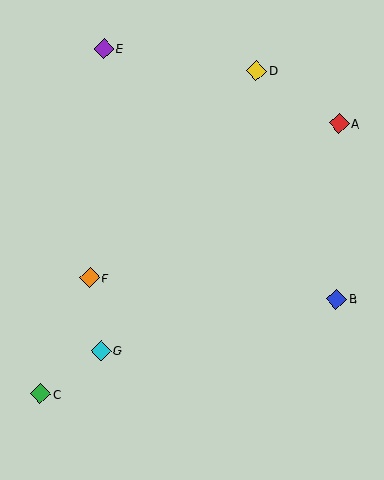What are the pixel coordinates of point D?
Point D is at (257, 71).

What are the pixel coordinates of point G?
Point G is at (101, 351).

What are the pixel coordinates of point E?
Point E is at (104, 48).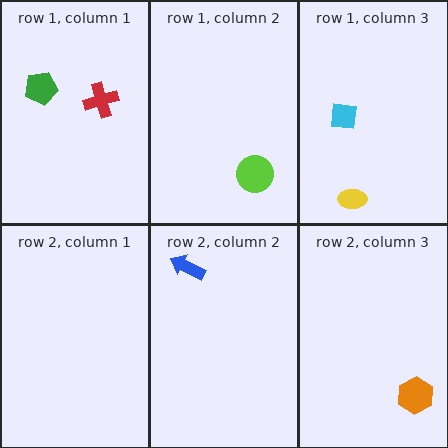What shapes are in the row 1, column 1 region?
The green pentagon, the red cross.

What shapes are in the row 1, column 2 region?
The lime circle.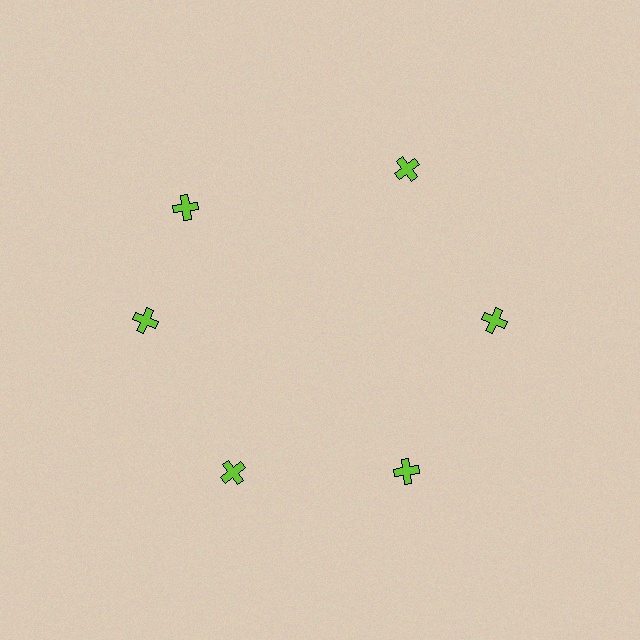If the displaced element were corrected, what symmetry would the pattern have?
It would have 6-fold rotational symmetry — the pattern would map onto itself every 60 degrees.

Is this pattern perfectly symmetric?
No. The 6 lime crosses are arranged in a ring, but one element near the 11 o'clock position is rotated out of alignment along the ring, breaking the 6-fold rotational symmetry.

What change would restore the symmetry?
The symmetry would be restored by rotating it back into even spacing with its neighbors so that all 6 crosses sit at equal angles and equal distance from the center.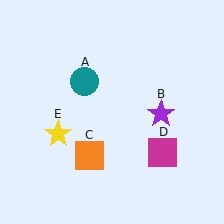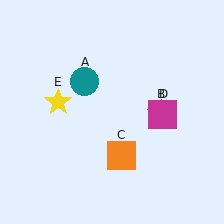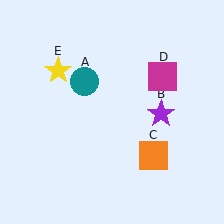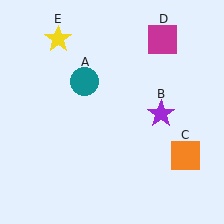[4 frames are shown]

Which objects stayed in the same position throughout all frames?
Teal circle (object A) and purple star (object B) remained stationary.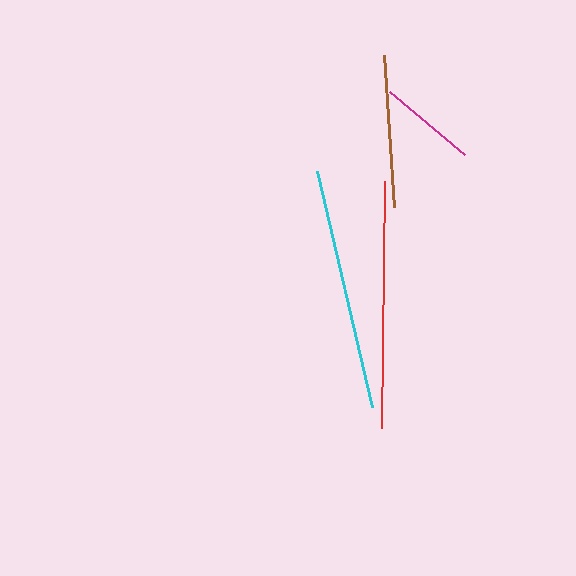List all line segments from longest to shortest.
From longest to shortest: red, cyan, brown, magenta.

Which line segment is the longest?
The red line is the longest at approximately 247 pixels.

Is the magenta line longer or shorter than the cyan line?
The cyan line is longer than the magenta line.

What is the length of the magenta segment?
The magenta segment is approximately 97 pixels long.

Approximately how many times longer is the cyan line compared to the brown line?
The cyan line is approximately 1.6 times the length of the brown line.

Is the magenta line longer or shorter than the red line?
The red line is longer than the magenta line.